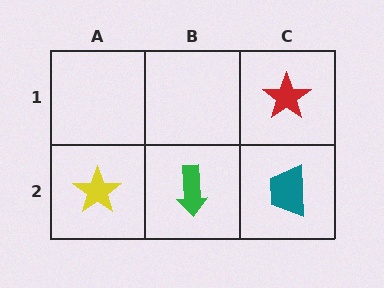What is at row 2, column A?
A yellow star.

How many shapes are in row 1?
1 shape.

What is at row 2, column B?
A green arrow.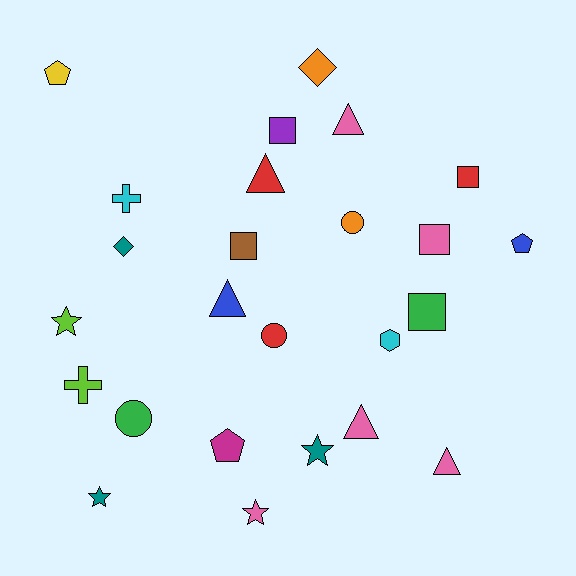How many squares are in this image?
There are 5 squares.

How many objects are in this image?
There are 25 objects.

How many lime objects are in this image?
There are 2 lime objects.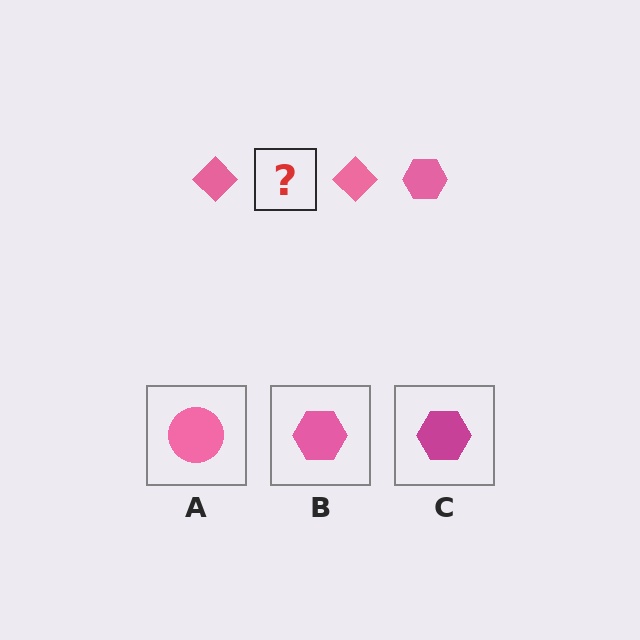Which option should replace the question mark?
Option B.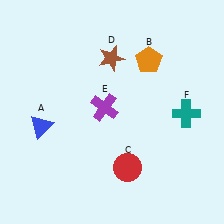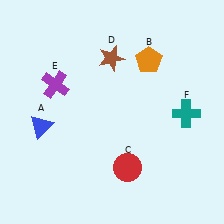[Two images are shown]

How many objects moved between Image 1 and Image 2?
1 object moved between the two images.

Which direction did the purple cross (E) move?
The purple cross (E) moved left.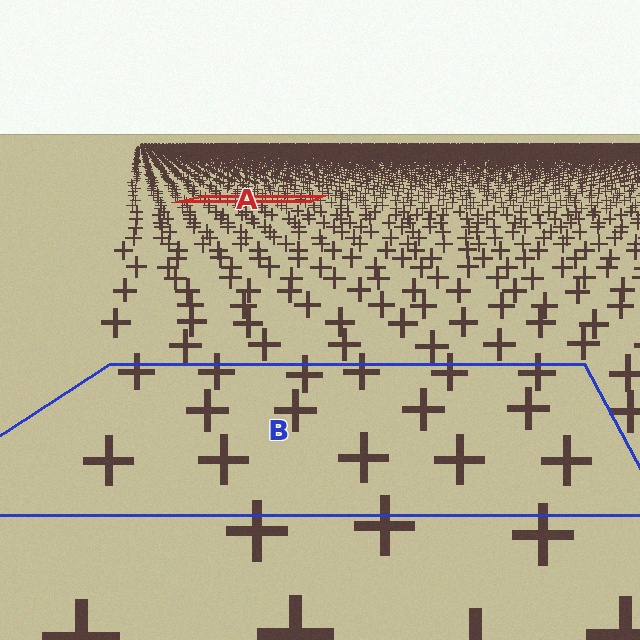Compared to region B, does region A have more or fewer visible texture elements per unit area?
Region A has more texture elements per unit area — they are packed more densely because it is farther away.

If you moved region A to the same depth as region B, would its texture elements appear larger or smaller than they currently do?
They would appear larger. At a closer depth, the same texture elements are projected at a bigger on-screen size.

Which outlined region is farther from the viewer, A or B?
Region A is farther from the viewer — the texture elements inside it appear smaller and more densely packed.